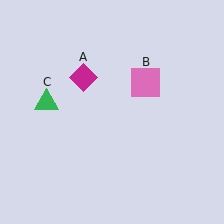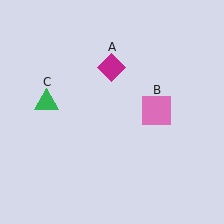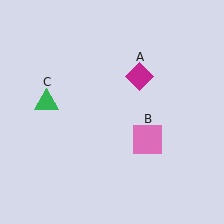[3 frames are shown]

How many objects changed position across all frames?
2 objects changed position: magenta diamond (object A), pink square (object B).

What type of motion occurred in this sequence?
The magenta diamond (object A), pink square (object B) rotated clockwise around the center of the scene.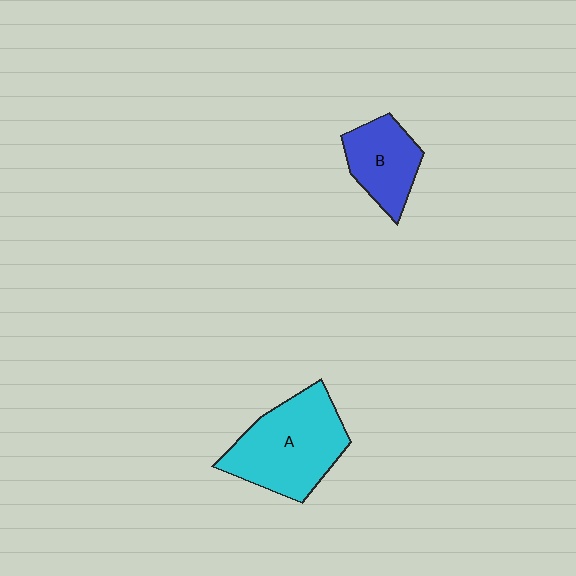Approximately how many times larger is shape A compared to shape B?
Approximately 1.7 times.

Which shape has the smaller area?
Shape B (blue).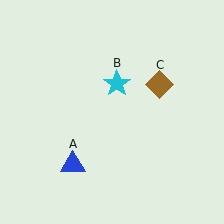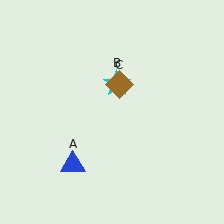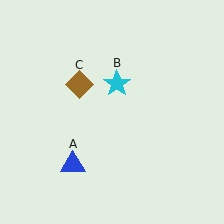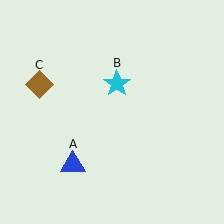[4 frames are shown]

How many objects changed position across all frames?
1 object changed position: brown diamond (object C).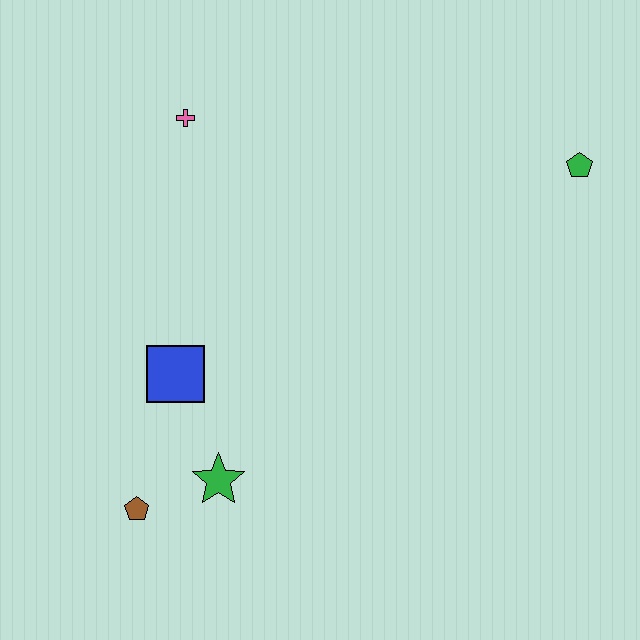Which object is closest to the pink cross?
The blue square is closest to the pink cross.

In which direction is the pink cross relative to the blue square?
The pink cross is above the blue square.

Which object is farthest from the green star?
The green pentagon is farthest from the green star.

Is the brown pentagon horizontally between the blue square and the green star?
No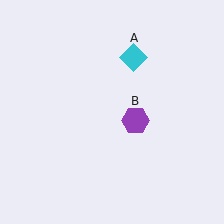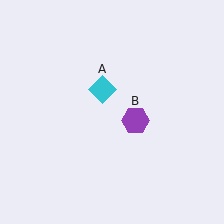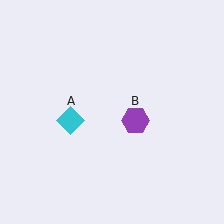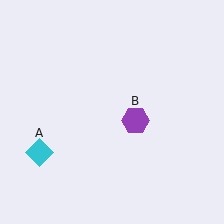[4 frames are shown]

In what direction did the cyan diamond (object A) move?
The cyan diamond (object A) moved down and to the left.